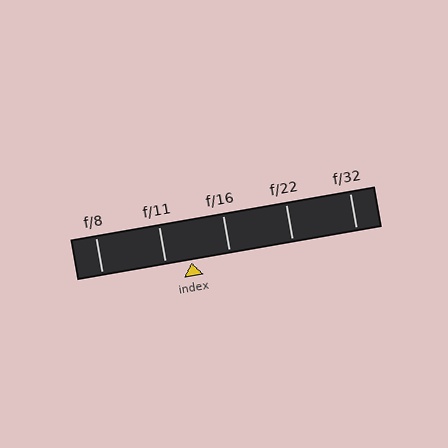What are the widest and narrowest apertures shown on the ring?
The widest aperture shown is f/8 and the narrowest is f/32.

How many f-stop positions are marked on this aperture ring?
There are 5 f-stop positions marked.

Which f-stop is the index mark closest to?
The index mark is closest to f/11.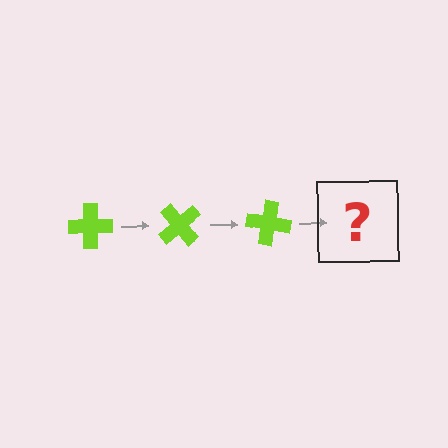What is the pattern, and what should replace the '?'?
The pattern is that the cross rotates 50 degrees each step. The '?' should be a lime cross rotated 150 degrees.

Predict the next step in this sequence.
The next step is a lime cross rotated 150 degrees.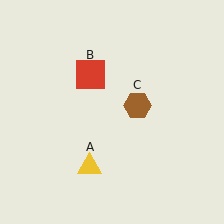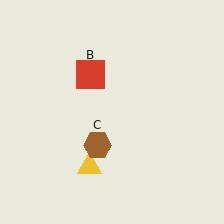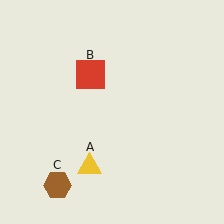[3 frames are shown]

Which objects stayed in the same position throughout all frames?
Yellow triangle (object A) and red square (object B) remained stationary.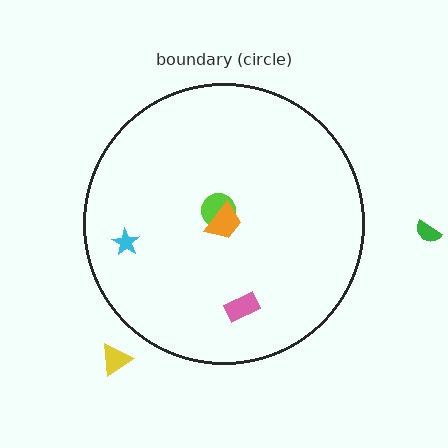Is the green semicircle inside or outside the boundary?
Outside.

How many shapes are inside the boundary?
4 inside, 2 outside.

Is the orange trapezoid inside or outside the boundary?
Inside.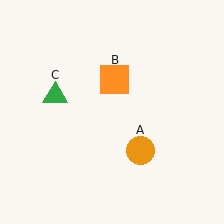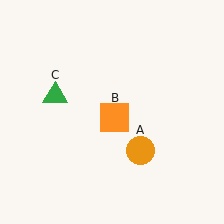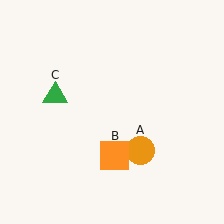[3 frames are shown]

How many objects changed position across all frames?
1 object changed position: orange square (object B).